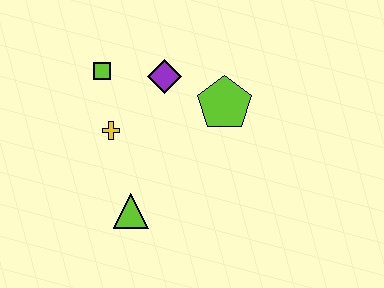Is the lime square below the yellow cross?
No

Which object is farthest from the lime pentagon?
The lime triangle is farthest from the lime pentagon.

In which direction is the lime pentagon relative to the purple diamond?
The lime pentagon is to the right of the purple diamond.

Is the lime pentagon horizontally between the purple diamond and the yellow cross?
No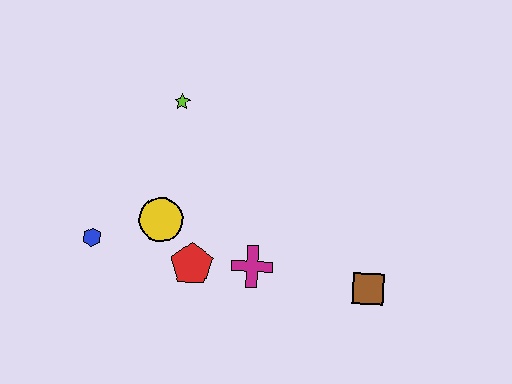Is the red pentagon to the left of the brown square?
Yes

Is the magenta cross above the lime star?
No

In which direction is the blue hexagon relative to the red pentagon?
The blue hexagon is to the left of the red pentagon.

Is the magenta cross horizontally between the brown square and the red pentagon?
Yes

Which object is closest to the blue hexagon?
The yellow circle is closest to the blue hexagon.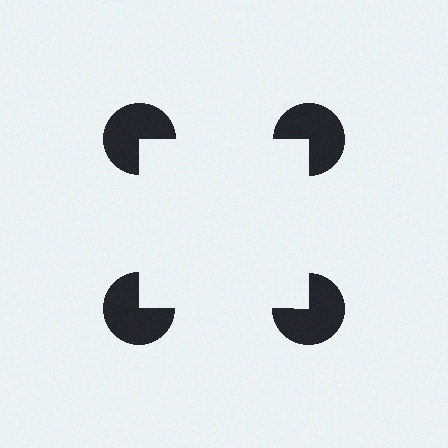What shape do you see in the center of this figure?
An illusory square — its edges are inferred from the aligned wedge cuts in the pac-man discs, not physically drawn.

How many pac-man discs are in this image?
There are 4 — one at each vertex of the illusory square.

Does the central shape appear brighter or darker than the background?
It typically appears slightly brighter than the background, even though no actual brightness change is drawn.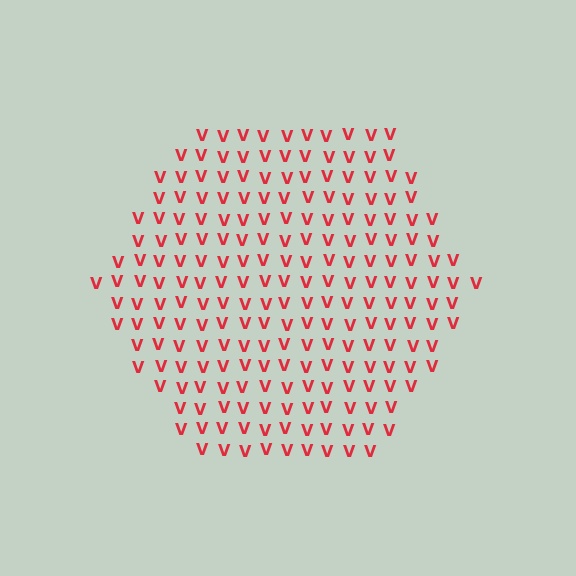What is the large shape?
The large shape is a hexagon.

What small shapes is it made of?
It is made of small letter V's.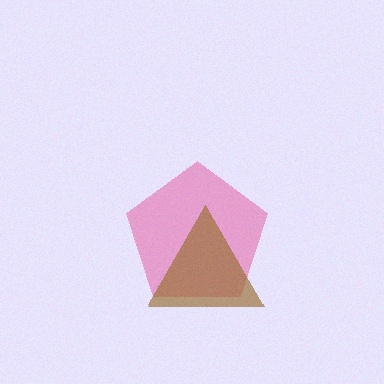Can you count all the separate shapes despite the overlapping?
Yes, there are 2 separate shapes.